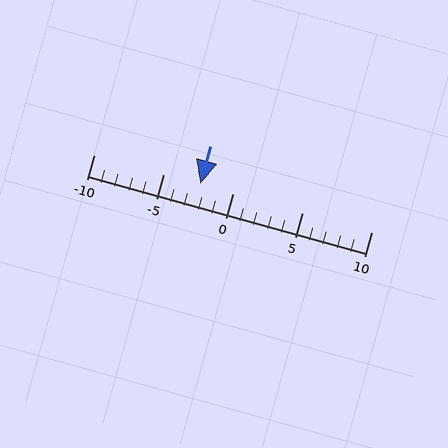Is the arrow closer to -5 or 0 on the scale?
The arrow is closer to 0.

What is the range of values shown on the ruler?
The ruler shows values from -10 to 10.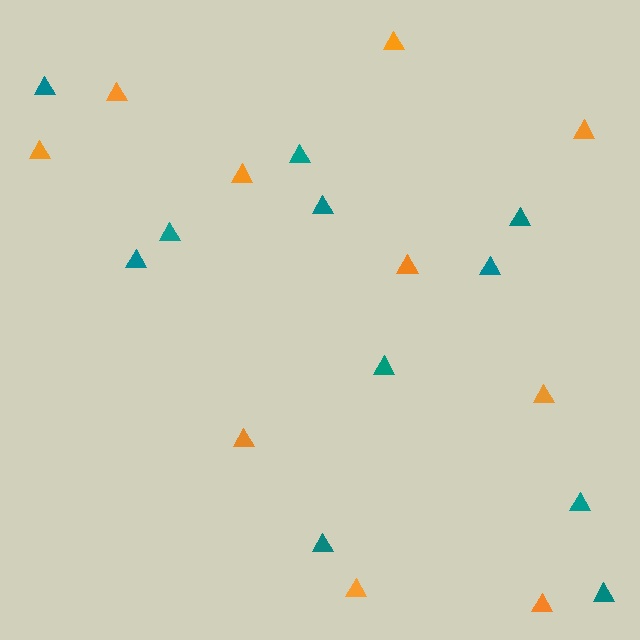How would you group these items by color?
There are 2 groups: one group of orange triangles (10) and one group of teal triangles (11).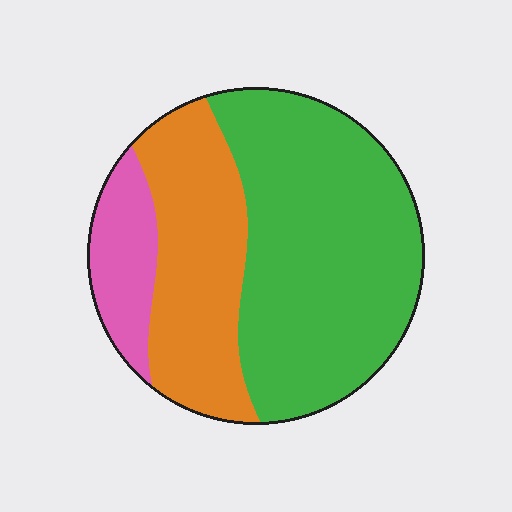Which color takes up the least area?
Pink, at roughly 15%.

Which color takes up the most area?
Green, at roughly 55%.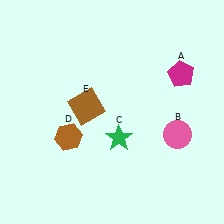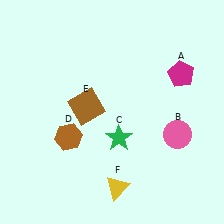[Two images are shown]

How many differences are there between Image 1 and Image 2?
There is 1 difference between the two images.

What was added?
A yellow triangle (F) was added in Image 2.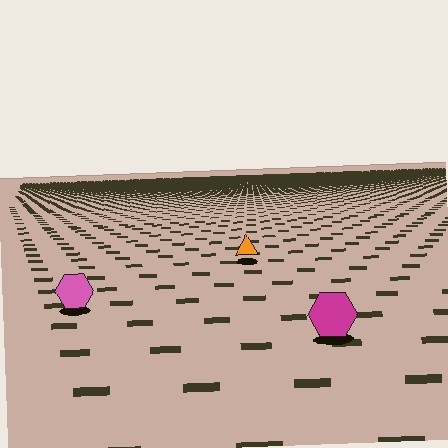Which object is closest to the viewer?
The magenta hexagon is closest. The texture marks near it are larger and more spread out.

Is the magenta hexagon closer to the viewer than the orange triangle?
Yes. The magenta hexagon is closer — you can tell from the texture gradient: the ground texture is coarser near it.